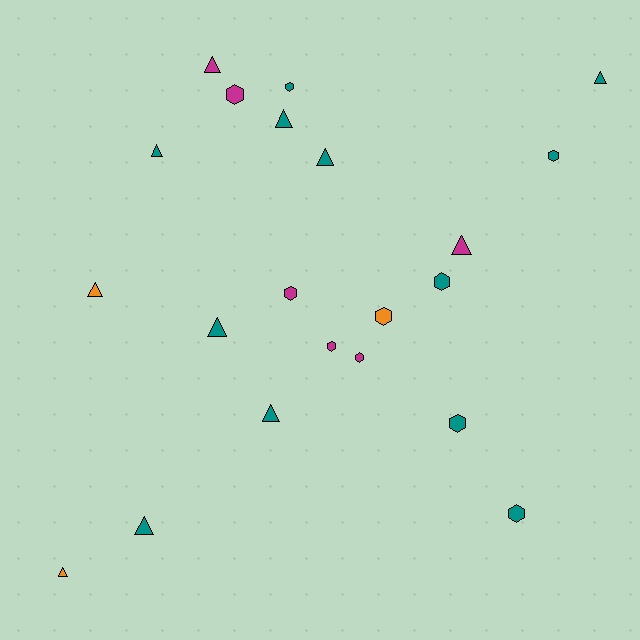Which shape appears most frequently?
Triangle, with 11 objects.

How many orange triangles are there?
There are 2 orange triangles.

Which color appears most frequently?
Teal, with 12 objects.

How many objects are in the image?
There are 21 objects.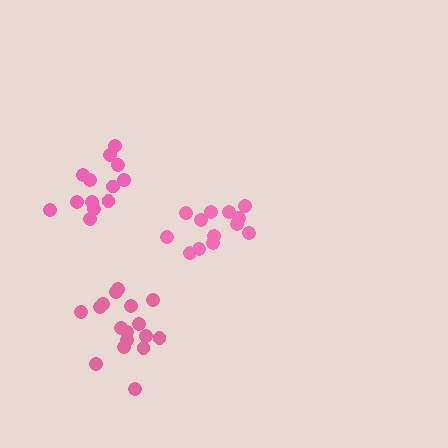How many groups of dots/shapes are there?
There are 3 groups.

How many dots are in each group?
Group 1: 17 dots, Group 2: 13 dots, Group 3: 13 dots (43 total).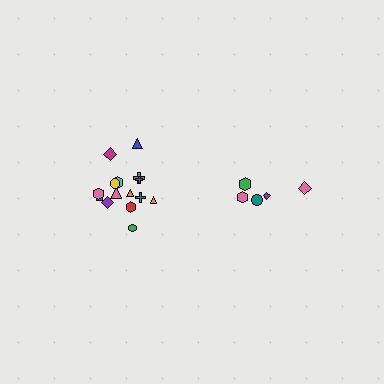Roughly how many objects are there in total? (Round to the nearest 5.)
Roughly 20 objects in total.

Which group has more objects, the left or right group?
The left group.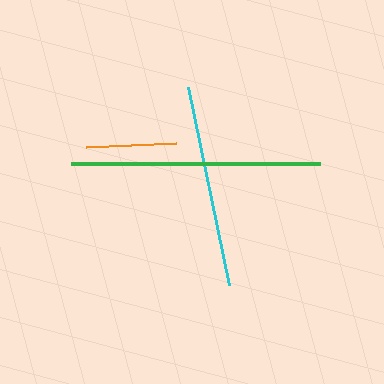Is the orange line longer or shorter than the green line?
The green line is longer than the orange line.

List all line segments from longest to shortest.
From longest to shortest: green, cyan, orange.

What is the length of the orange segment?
The orange segment is approximately 91 pixels long.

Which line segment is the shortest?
The orange line is the shortest at approximately 91 pixels.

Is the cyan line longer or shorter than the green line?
The green line is longer than the cyan line.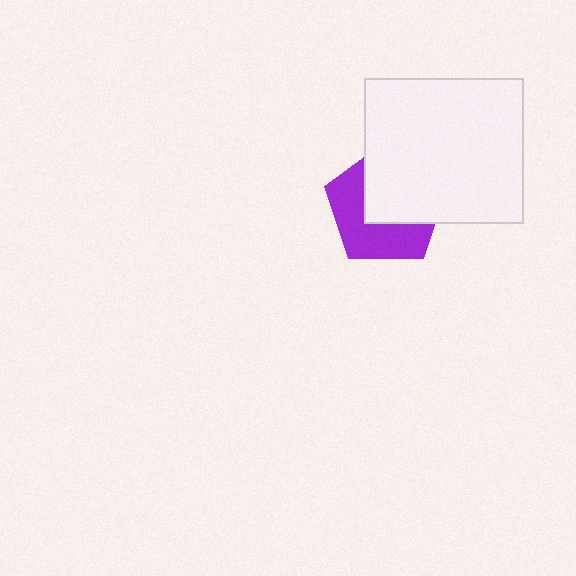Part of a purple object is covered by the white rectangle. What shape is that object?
It is a pentagon.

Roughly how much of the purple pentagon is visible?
About half of it is visible (roughly 49%).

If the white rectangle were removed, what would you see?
You would see the complete purple pentagon.